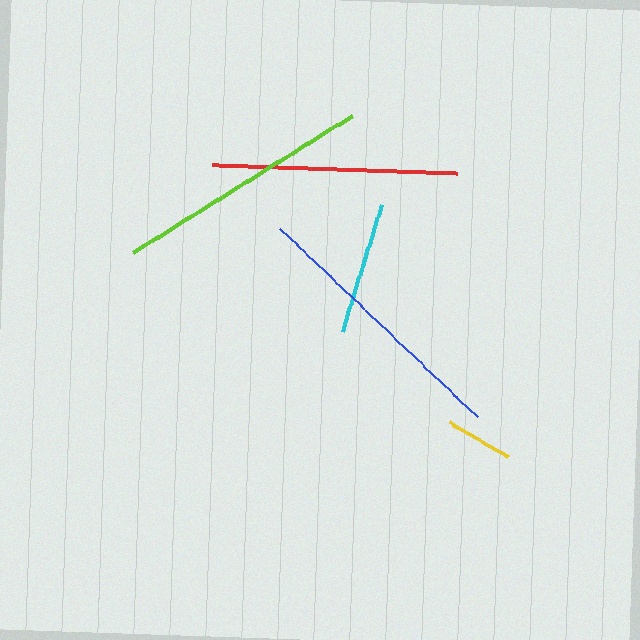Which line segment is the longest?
The blue line is the longest at approximately 274 pixels.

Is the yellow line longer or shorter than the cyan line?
The cyan line is longer than the yellow line.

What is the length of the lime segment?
The lime segment is approximately 258 pixels long.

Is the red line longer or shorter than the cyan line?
The red line is longer than the cyan line.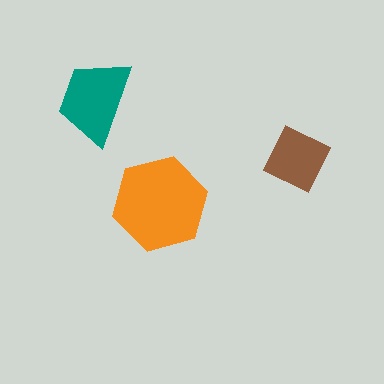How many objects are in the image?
There are 3 objects in the image.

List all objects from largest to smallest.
The orange hexagon, the teal trapezoid, the brown square.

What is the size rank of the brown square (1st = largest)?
3rd.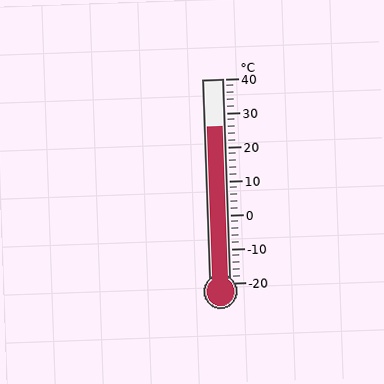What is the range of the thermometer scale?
The thermometer scale ranges from -20°C to 40°C.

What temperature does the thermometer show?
The thermometer shows approximately 26°C.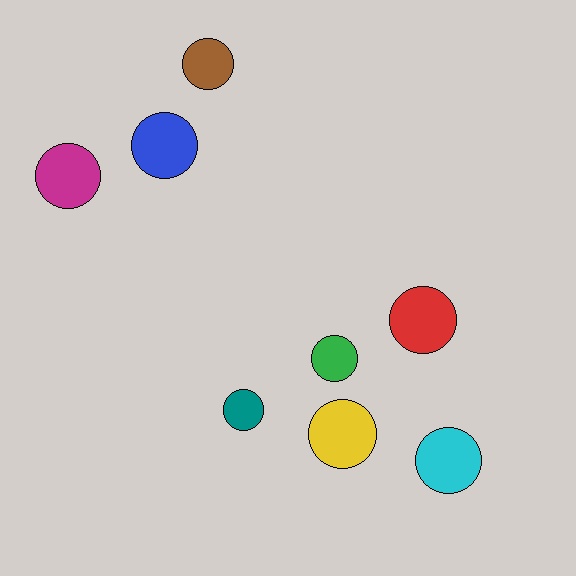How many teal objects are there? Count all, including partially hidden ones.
There is 1 teal object.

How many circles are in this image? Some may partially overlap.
There are 8 circles.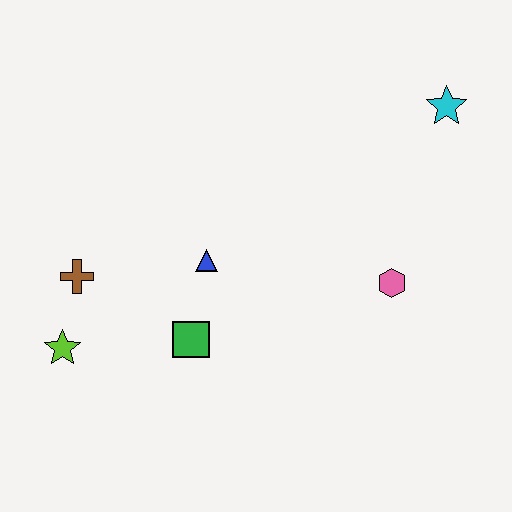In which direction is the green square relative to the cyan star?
The green square is to the left of the cyan star.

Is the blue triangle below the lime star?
No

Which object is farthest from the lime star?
The cyan star is farthest from the lime star.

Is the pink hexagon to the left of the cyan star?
Yes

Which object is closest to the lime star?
The brown cross is closest to the lime star.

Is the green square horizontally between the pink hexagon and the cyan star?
No